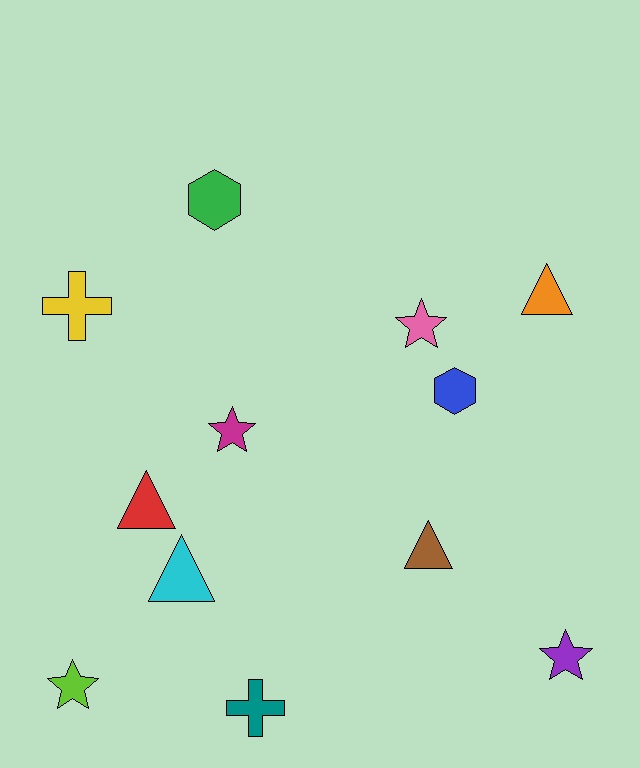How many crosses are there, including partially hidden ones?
There are 2 crosses.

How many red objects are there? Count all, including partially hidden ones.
There is 1 red object.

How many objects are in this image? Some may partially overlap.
There are 12 objects.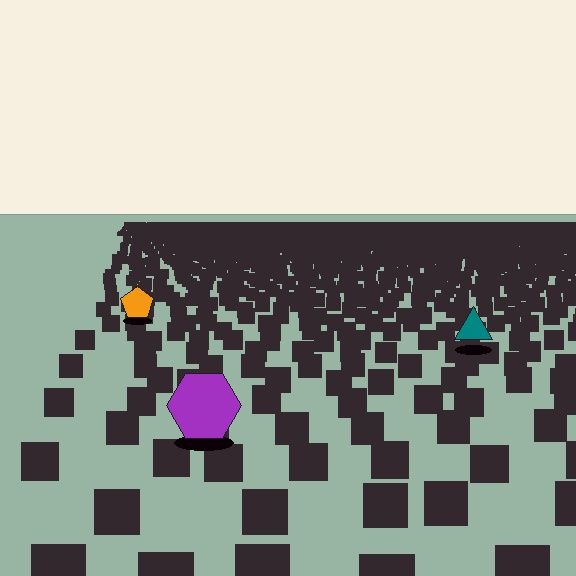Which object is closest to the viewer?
The purple hexagon is closest. The texture marks near it are larger and more spread out.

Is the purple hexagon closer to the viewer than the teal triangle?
Yes. The purple hexagon is closer — you can tell from the texture gradient: the ground texture is coarser near it.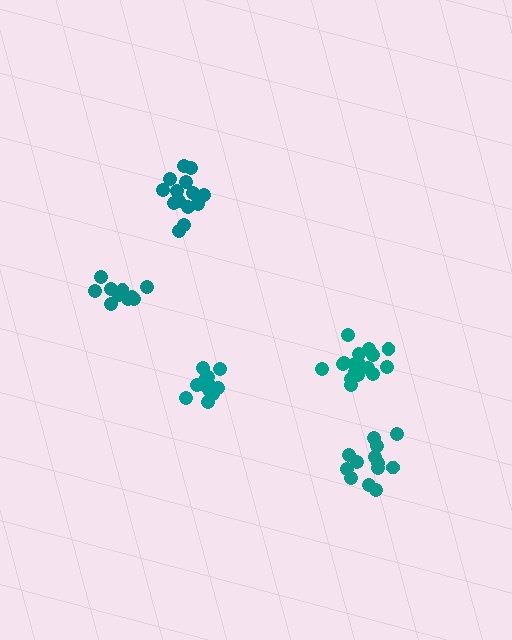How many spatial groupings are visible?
There are 5 spatial groupings.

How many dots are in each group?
Group 1: 12 dots, Group 2: 13 dots, Group 3: 17 dots, Group 4: 11 dots, Group 5: 16 dots (69 total).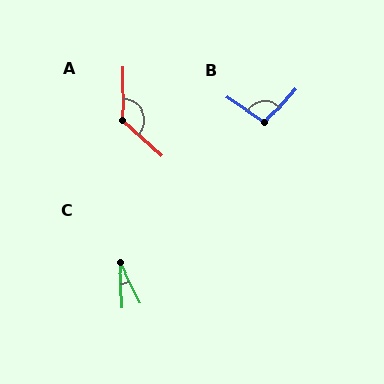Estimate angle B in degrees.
Approximately 98 degrees.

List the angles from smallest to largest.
C (23°), B (98°), A (132°).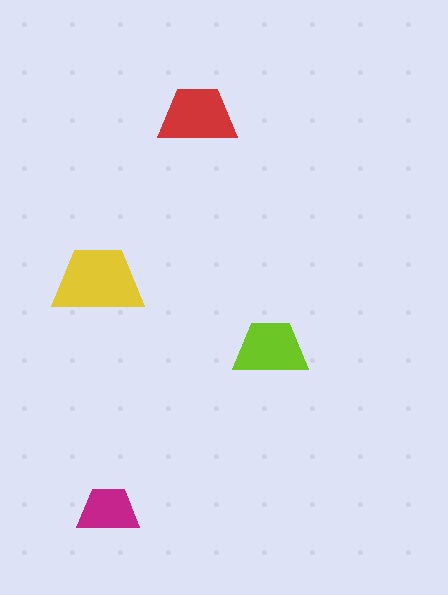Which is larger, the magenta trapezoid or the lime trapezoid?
The lime one.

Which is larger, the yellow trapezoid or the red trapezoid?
The yellow one.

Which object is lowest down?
The magenta trapezoid is bottommost.